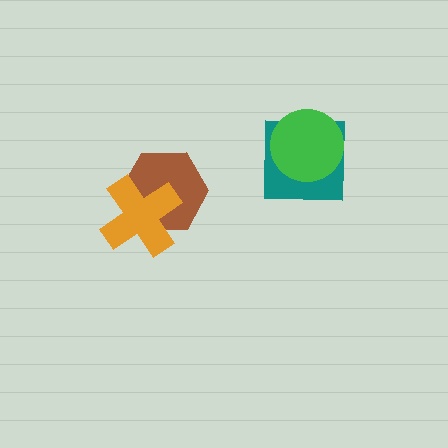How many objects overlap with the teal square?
1 object overlaps with the teal square.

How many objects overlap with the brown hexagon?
1 object overlaps with the brown hexagon.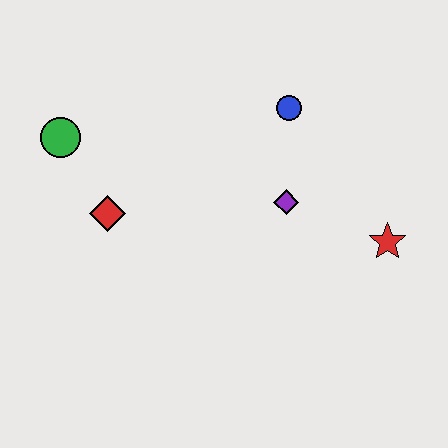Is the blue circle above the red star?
Yes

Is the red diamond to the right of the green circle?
Yes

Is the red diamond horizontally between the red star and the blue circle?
No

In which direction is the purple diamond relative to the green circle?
The purple diamond is to the right of the green circle.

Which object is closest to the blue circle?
The purple diamond is closest to the blue circle.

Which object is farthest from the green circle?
The red star is farthest from the green circle.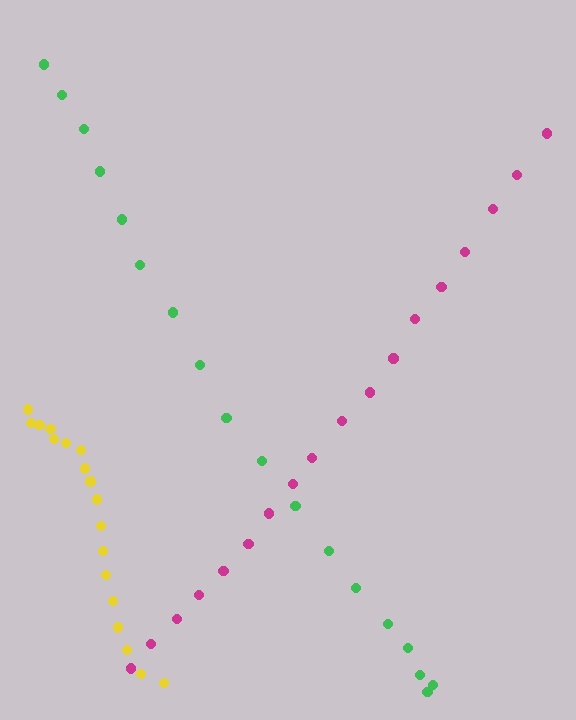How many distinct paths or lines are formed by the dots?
There are 3 distinct paths.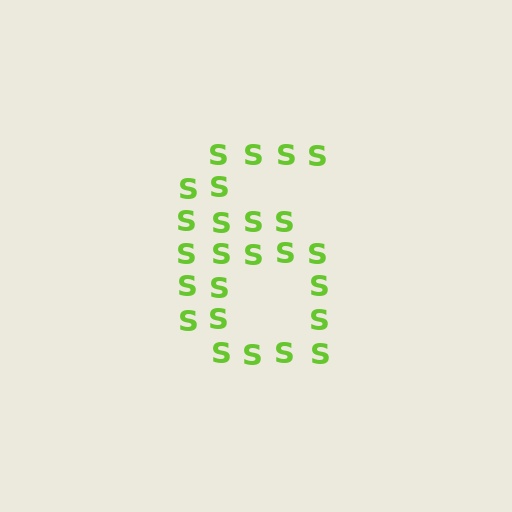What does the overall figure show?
The overall figure shows the digit 6.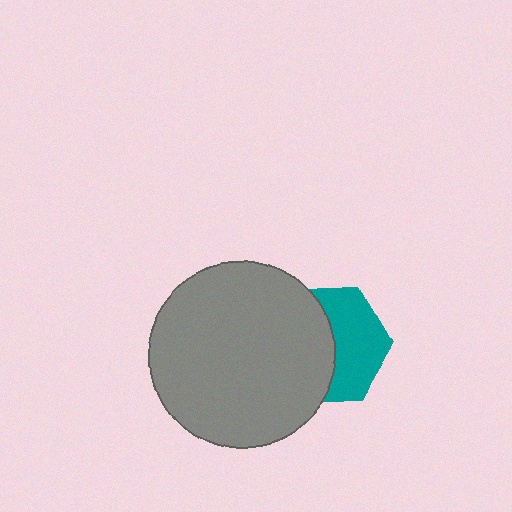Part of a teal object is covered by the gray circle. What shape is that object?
It is a hexagon.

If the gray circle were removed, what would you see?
You would see the complete teal hexagon.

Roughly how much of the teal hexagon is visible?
About half of it is visible (roughly 49%).